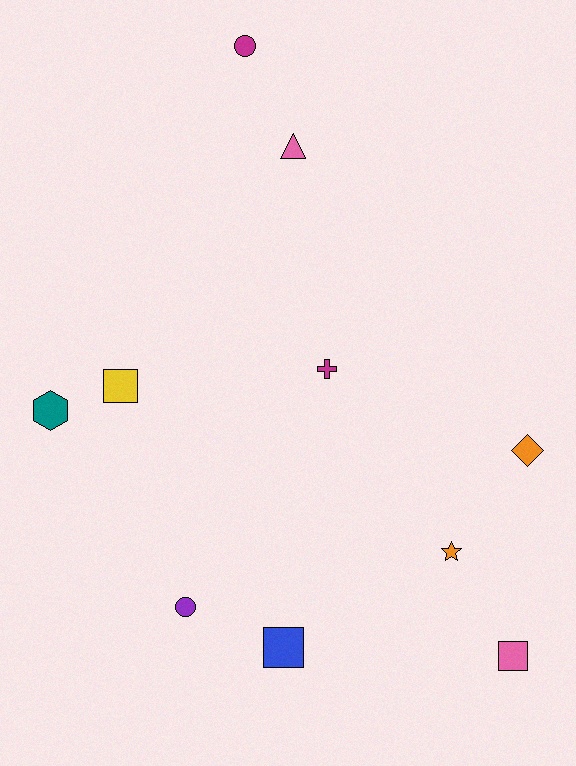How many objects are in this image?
There are 10 objects.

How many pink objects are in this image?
There are 2 pink objects.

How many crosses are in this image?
There is 1 cross.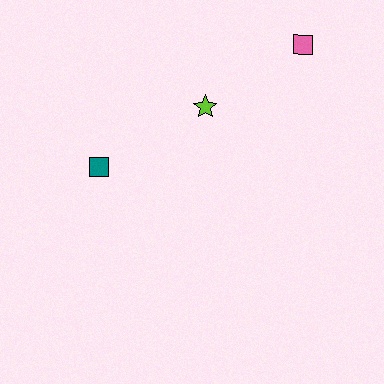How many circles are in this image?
There are no circles.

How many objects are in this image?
There are 3 objects.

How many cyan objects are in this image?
There are no cyan objects.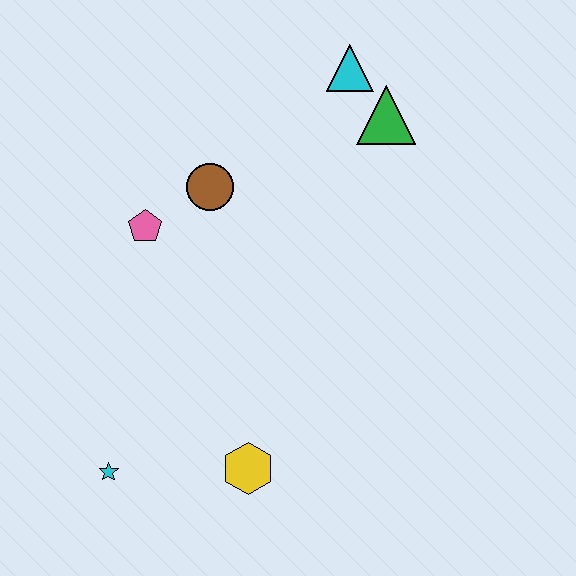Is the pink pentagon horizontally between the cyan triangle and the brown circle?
No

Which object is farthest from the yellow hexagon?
The cyan triangle is farthest from the yellow hexagon.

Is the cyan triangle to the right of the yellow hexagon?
Yes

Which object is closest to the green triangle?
The cyan triangle is closest to the green triangle.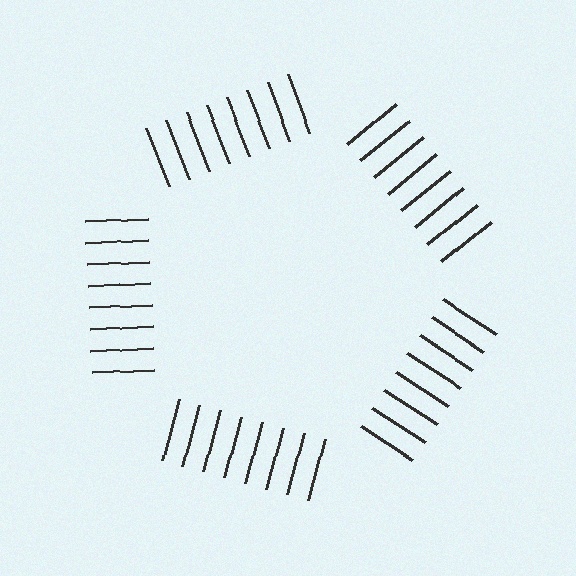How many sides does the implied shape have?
5 sides — the line-ends trace a pentagon.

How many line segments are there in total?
40 — 8 along each of the 5 edges.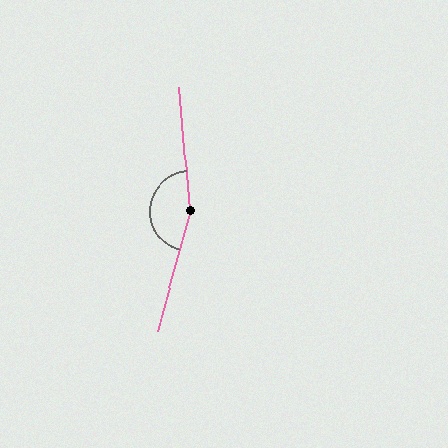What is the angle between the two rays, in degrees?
Approximately 160 degrees.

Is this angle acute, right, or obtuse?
It is obtuse.